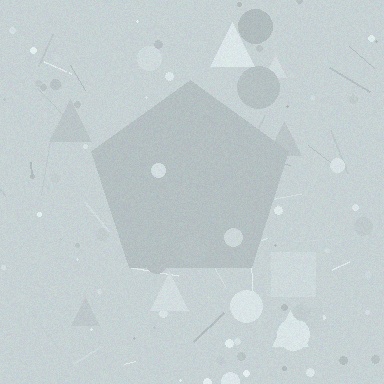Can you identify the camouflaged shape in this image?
The camouflaged shape is a pentagon.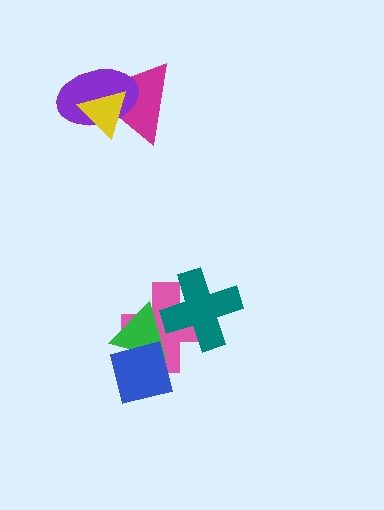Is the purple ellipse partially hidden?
Yes, it is partially covered by another shape.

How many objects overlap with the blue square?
2 objects overlap with the blue square.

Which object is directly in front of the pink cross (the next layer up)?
The green triangle is directly in front of the pink cross.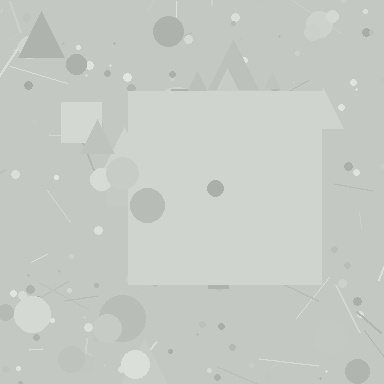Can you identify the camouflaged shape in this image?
The camouflaged shape is a square.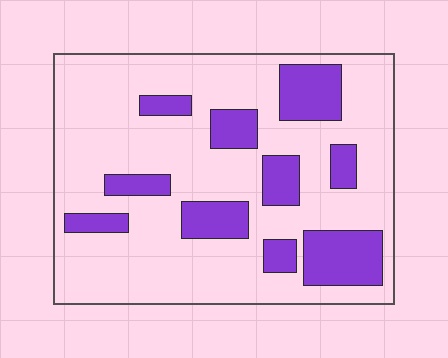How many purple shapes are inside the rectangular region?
10.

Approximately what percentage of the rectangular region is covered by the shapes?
Approximately 25%.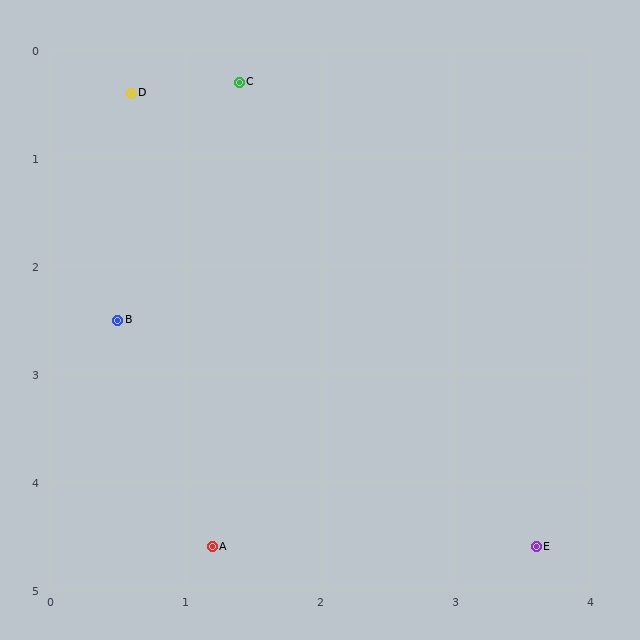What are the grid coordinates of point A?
Point A is at approximately (1.2, 4.6).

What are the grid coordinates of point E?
Point E is at approximately (3.6, 4.6).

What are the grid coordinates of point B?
Point B is at approximately (0.5, 2.5).